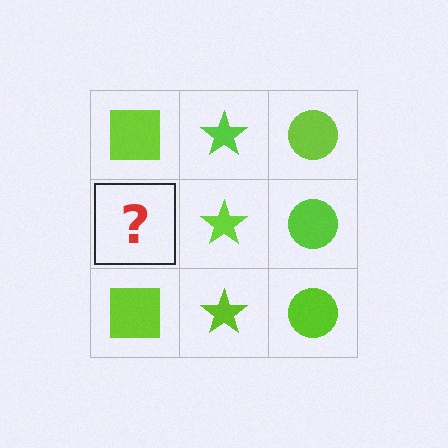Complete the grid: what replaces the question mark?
The question mark should be replaced with a lime square.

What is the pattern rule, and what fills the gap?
The rule is that each column has a consistent shape. The gap should be filled with a lime square.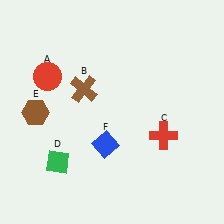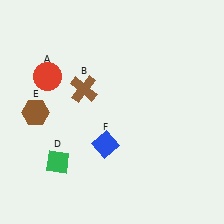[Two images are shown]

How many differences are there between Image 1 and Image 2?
There is 1 difference between the two images.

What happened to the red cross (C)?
The red cross (C) was removed in Image 2. It was in the bottom-right area of Image 1.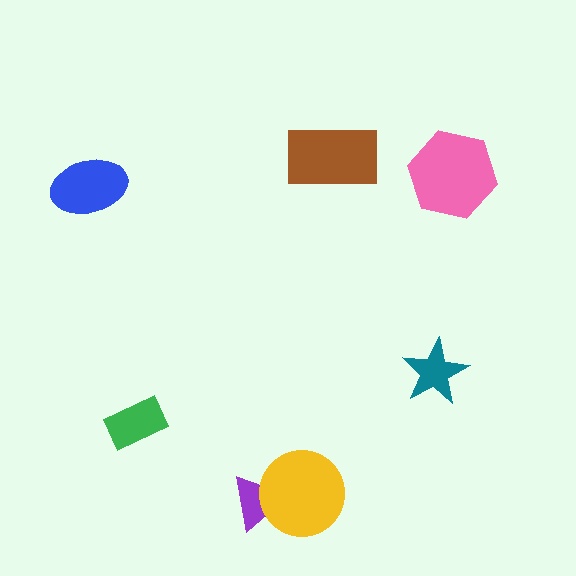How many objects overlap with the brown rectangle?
0 objects overlap with the brown rectangle.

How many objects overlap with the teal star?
0 objects overlap with the teal star.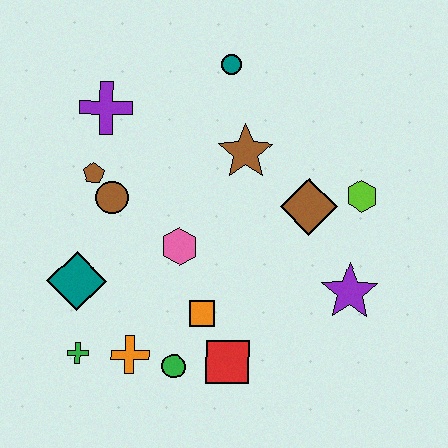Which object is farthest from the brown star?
The green cross is farthest from the brown star.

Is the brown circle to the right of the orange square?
No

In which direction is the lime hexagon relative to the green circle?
The lime hexagon is to the right of the green circle.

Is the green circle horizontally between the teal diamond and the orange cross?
No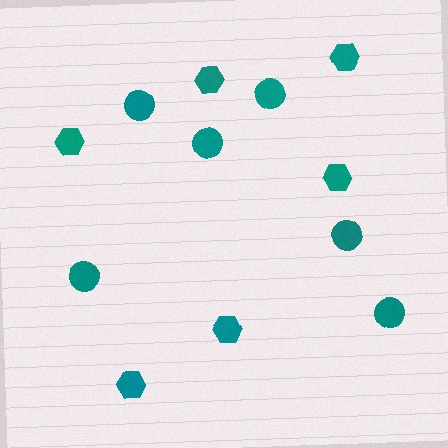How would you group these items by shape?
There are 2 groups: one group of hexagons (6) and one group of circles (6).